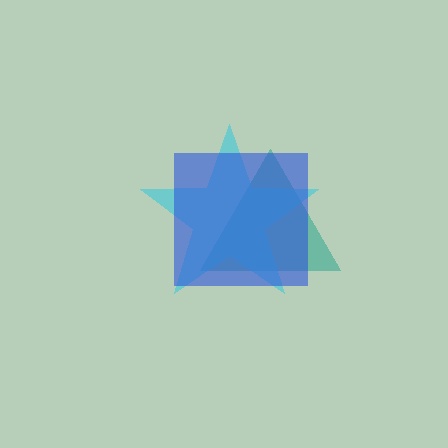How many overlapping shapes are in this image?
There are 3 overlapping shapes in the image.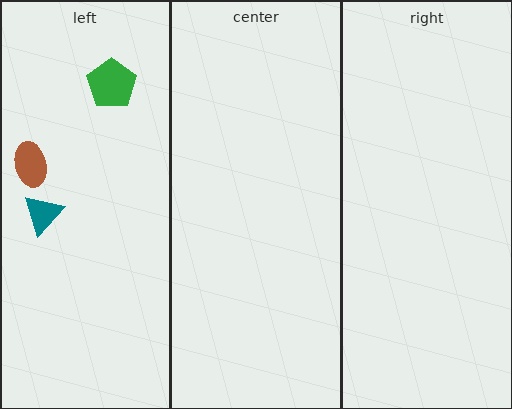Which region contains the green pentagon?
The left region.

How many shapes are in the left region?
3.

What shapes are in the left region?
The brown ellipse, the teal triangle, the green pentagon.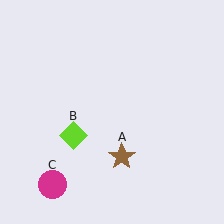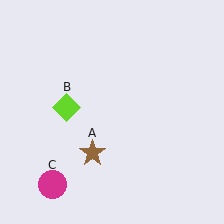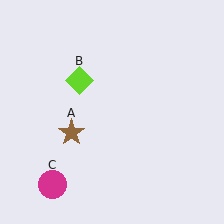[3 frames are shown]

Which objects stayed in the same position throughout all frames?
Magenta circle (object C) remained stationary.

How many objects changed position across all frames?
2 objects changed position: brown star (object A), lime diamond (object B).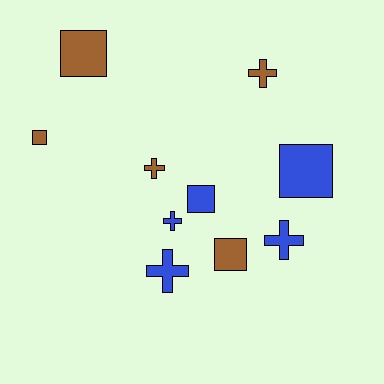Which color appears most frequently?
Brown, with 5 objects.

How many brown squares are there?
There are 3 brown squares.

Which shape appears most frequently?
Square, with 5 objects.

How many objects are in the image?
There are 10 objects.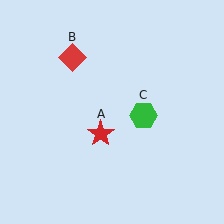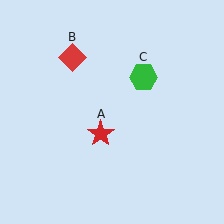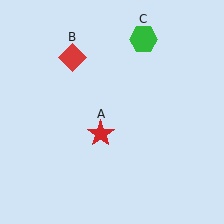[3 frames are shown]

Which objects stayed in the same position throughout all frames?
Red star (object A) and red diamond (object B) remained stationary.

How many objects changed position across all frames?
1 object changed position: green hexagon (object C).